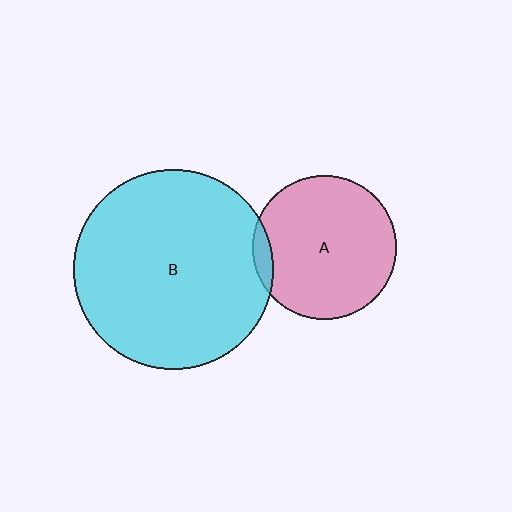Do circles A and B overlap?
Yes.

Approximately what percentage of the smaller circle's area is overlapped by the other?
Approximately 5%.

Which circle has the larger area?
Circle B (cyan).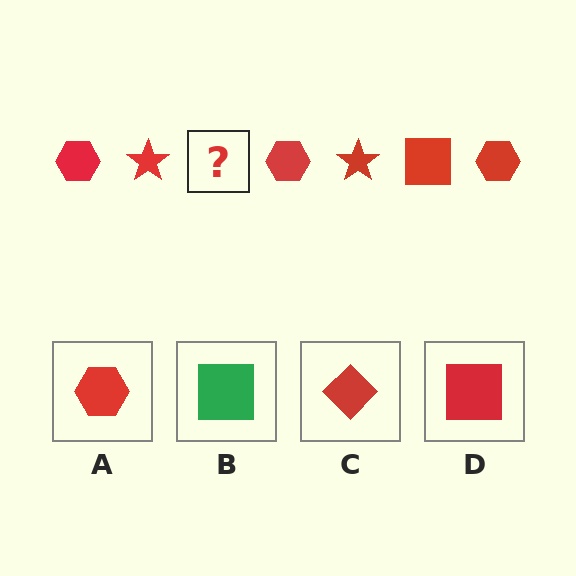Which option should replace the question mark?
Option D.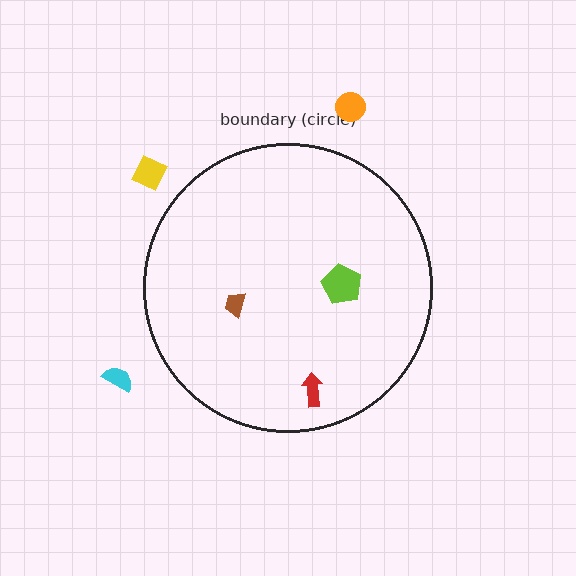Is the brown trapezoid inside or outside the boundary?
Inside.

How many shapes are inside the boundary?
3 inside, 3 outside.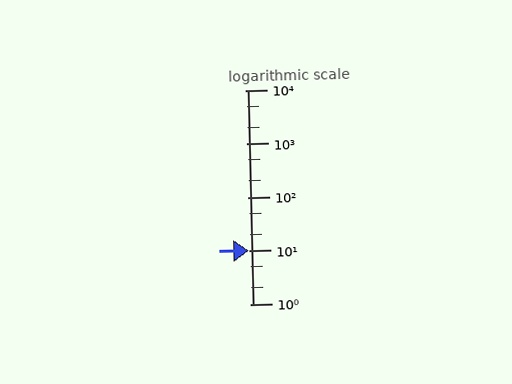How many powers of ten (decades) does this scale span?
The scale spans 4 decades, from 1 to 10000.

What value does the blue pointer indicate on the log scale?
The pointer indicates approximately 10.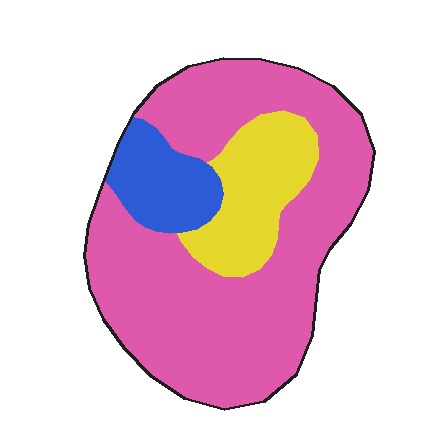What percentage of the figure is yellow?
Yellow takes up about one sixth (1/6) of the figure.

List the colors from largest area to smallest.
From largest to smallest: pink, yellow, blue.